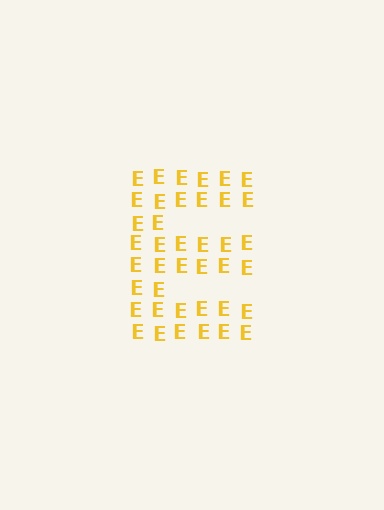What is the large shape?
The large shape is the letter E.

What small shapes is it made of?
It is made of small letter E's.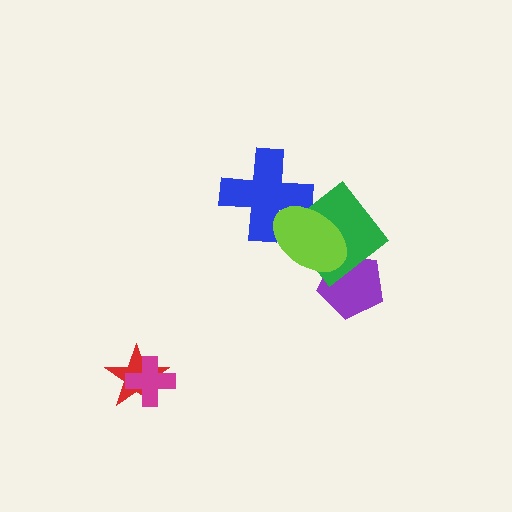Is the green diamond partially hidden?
Yes, it is partially covered by another shape.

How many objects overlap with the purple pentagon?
2 objects overlap with the purple pentagon.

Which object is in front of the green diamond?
The lime ellipse is in front of the green diamond.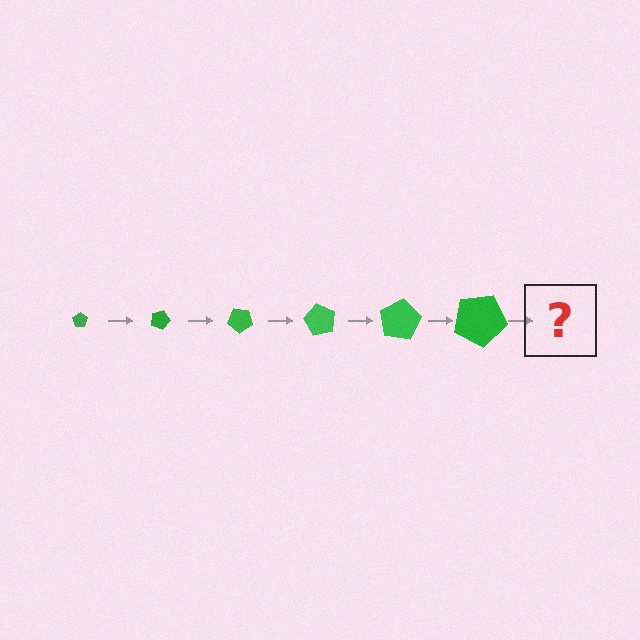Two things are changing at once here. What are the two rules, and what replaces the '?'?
The two rules are that the pentagon grows larger each step and it rotates 20 degrees each step. The '?' should be a pentagon, larger than the previous one and rotated 120 degrees from the start.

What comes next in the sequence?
The next element should be a pentagon, larger than the previous one and rotated 120 degrees from the start.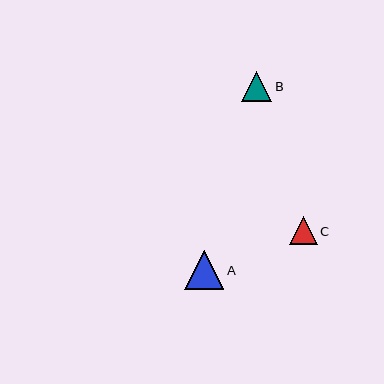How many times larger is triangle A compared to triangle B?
Triangle A is approximately 1.3 times the size of triangle B.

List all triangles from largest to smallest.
From largest to smallest: A, B, C.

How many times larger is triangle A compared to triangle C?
Triangle A is approximately 1.4 times the size of triangle C.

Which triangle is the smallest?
Triangle C is the smallest with a size of approximately 28 pixels.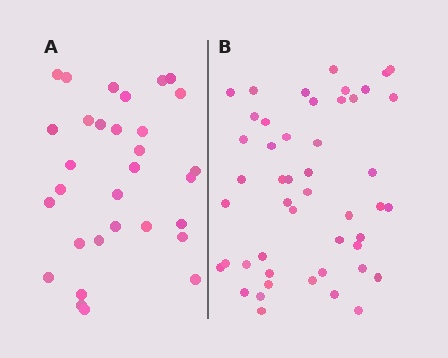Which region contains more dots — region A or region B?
Region B (the right region) has more dots.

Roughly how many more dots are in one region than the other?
Region B has approximately 15 more dots than region A.